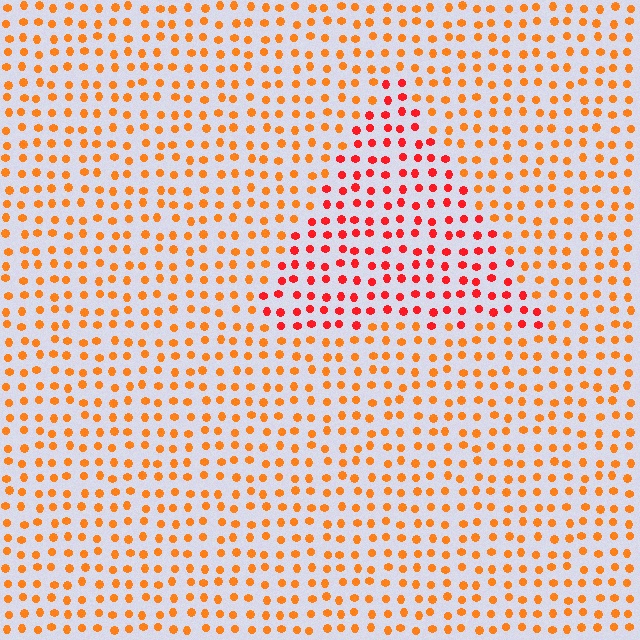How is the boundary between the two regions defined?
The boundary is defined purely by a slight shift in hue (about 30 degrees). Spacing, size, and orientation are identical on both sides.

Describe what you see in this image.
The image is filled with small orange elements in a uniform arrangement. A triangle-shaped region is visible where the elements are tinted to a slightly different hue, forming a subtle color boundary.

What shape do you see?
I see a triangle.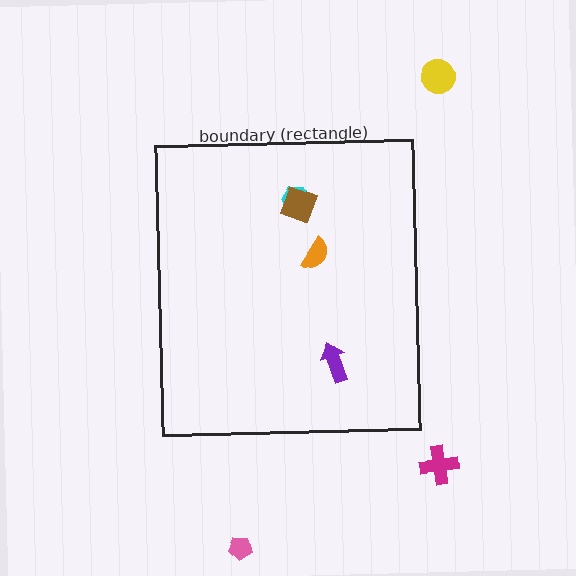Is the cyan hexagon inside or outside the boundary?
Inside.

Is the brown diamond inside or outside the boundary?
Inside.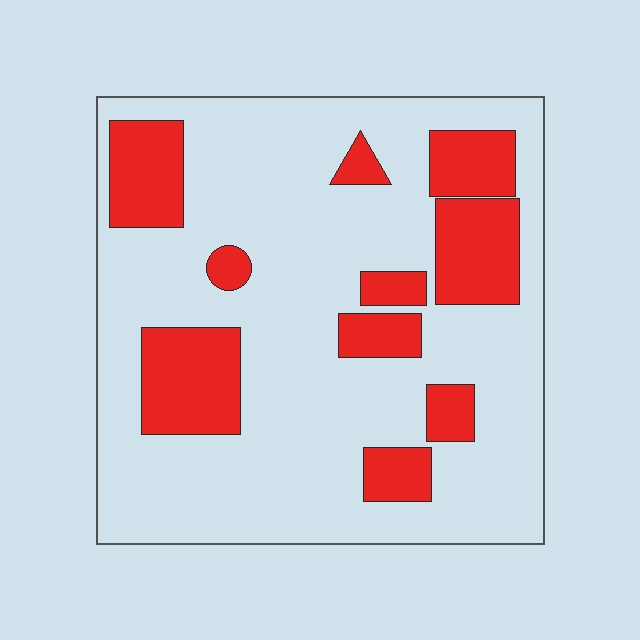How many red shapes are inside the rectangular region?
10.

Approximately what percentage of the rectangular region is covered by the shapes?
Approximately 25%.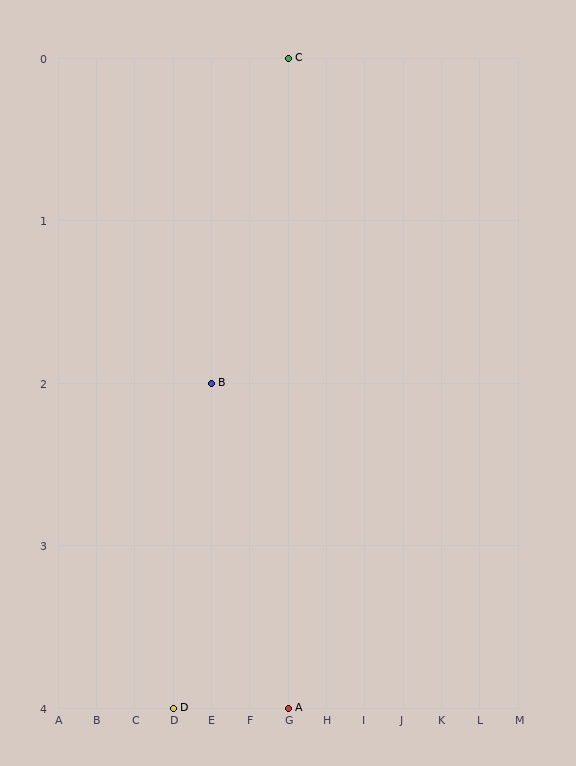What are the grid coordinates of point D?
Point D is at grid coordinates (D, 4).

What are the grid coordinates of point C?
Point C is at grid coordinates (G, 0).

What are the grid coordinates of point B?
Point B is at grid coordinates (E, 2).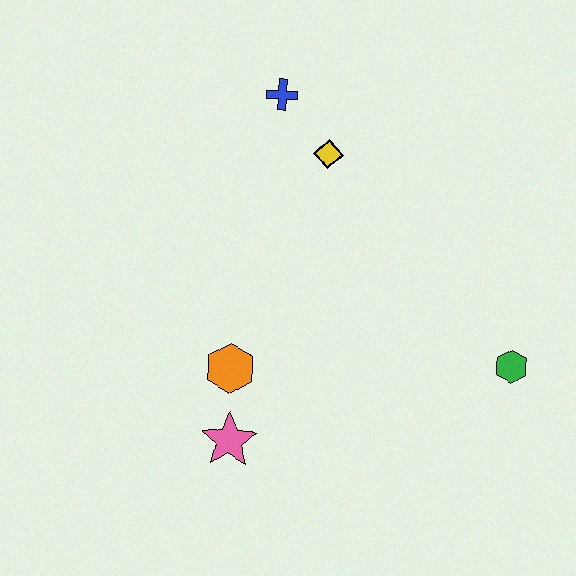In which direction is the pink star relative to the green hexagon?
The pink star is to the left of the green hexagon.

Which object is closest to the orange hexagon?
The pink star is closest to the orange hexagon.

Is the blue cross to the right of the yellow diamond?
No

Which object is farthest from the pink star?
The blue cross is farthest from the pink star.